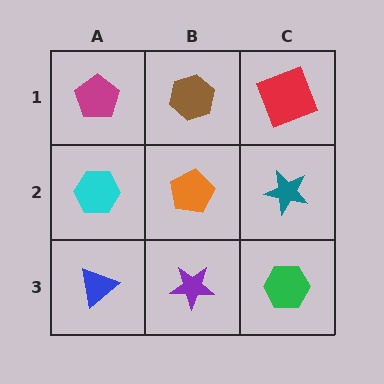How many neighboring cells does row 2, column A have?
3.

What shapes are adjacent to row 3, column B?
An orange pentagon (row 2, column B), a blue triangle (row 3, column A), a green hexagon (row 3, column C).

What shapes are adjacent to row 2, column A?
A magenta pentagon (row 1, column A), a blue triangle (row 3, column A), an orange pentagon (row 2, column B).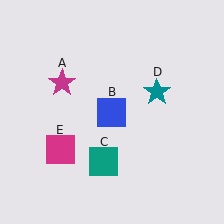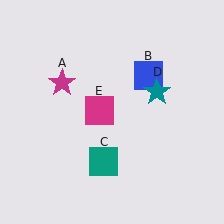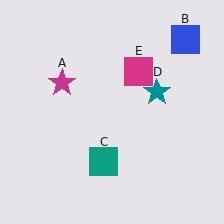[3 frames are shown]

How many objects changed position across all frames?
2 objects changed position: blue square (object B), magenta square (object E).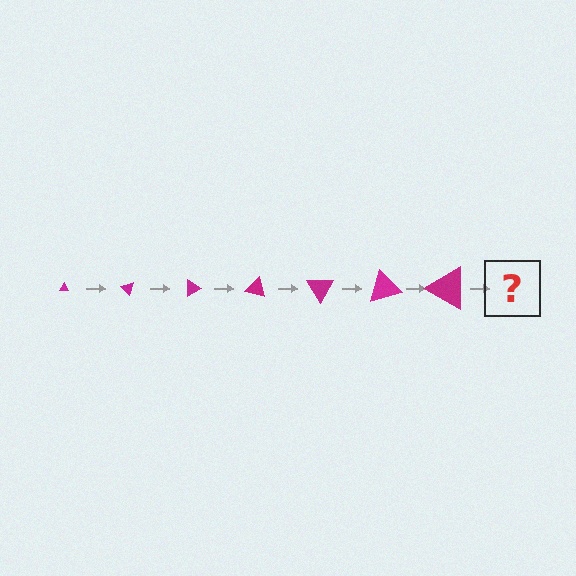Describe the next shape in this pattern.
It should be a triangle, larger than the previous one and rotated 315 degrees from the start.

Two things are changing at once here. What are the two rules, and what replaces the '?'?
The two rules are that the triangle grows larger each step and it rotates 45 degrees each step. The '?' should be a triangle, larger than the previous one and rotated 315 degrees from the start.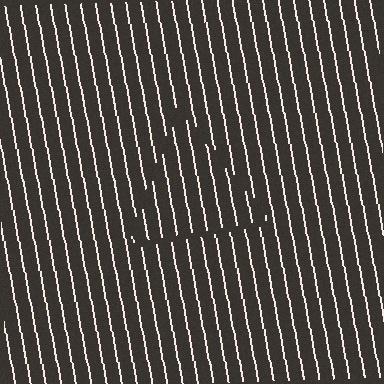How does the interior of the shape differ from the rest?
The interior of the shape contains the same grating, shifted by half a period — the contour is defined by the phase discontinuity where line-ends from the inner and outer gratings abut.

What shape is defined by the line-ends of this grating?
An illusory triangle. The interior of the shape contains the same grating, shifted by half a period — the contour is defined by the phase discontinuity where line-ends from the inner and outer gratings abut.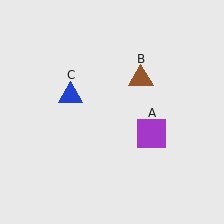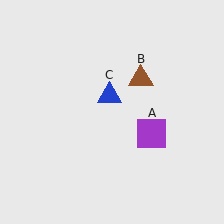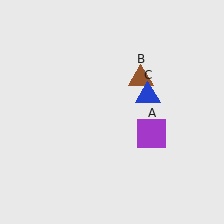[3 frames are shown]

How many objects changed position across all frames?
1 object changed position: blue triangle (object C).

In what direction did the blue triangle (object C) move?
The blue triangle (object C) moved right.